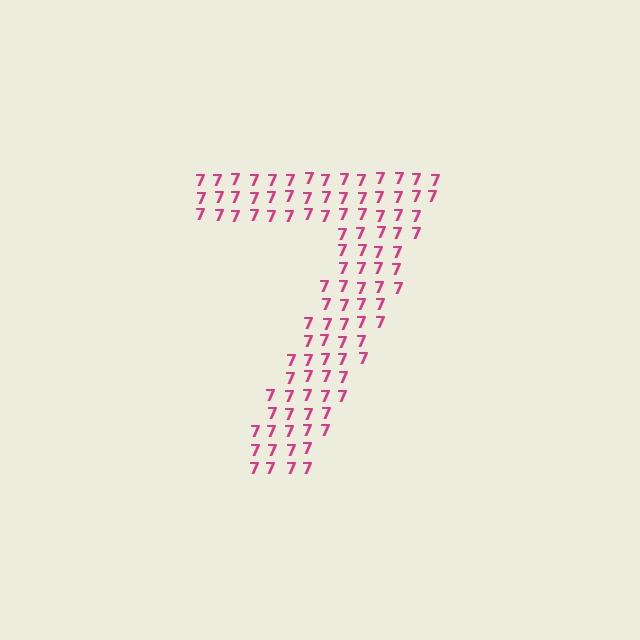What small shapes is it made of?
It is made of small digit 7's.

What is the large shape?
The large shape is the digit 7.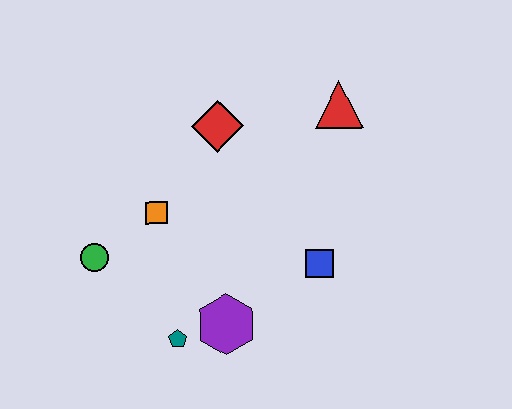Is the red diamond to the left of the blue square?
Yes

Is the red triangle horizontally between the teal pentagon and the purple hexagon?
No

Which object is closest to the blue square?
The purple hexagon is closest to the blue square.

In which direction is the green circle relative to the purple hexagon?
The green circle is to the left of the purple hexagon.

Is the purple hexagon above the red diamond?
No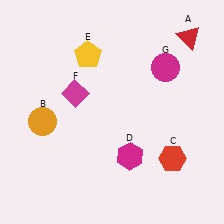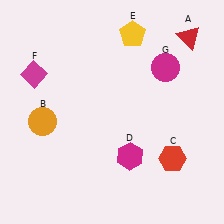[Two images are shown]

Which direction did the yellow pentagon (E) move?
The yellow pentagon (E) moved right.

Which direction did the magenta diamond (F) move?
The magenta diamond (F) moved left.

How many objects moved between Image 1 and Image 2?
2 objects moved between the two images.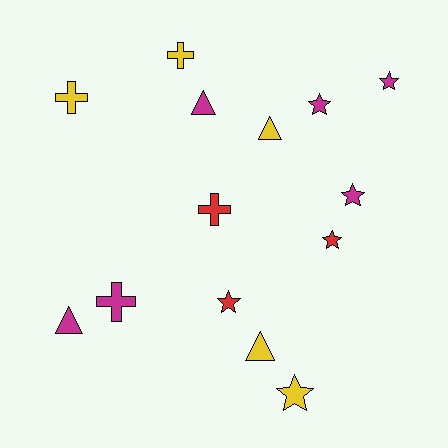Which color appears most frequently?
Magenta, with 6 objects.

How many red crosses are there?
There is 1 red cross.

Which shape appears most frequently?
Star, with 6 objects.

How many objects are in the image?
There are 14 objects.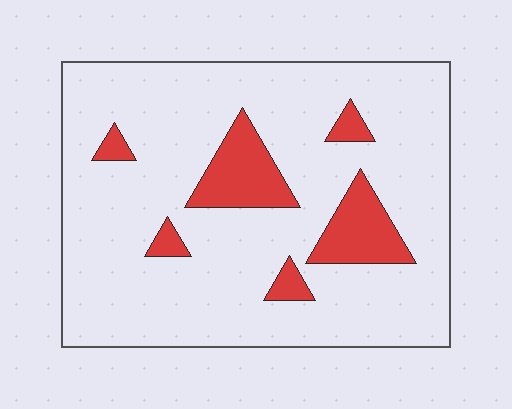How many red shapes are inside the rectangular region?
6.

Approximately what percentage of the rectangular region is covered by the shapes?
Approximately 15%.